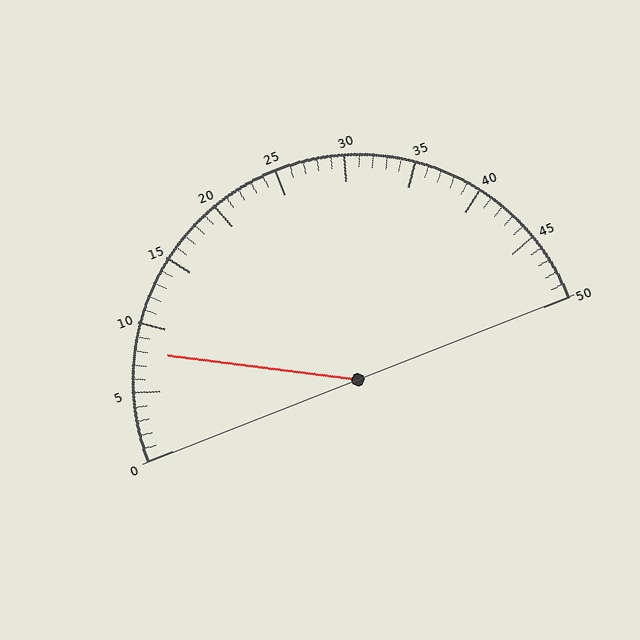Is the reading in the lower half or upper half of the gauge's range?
The reading is in the lower half of the range (0 to 50).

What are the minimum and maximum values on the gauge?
The gauge ranges from 0 to 50.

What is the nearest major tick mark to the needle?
The nearest major tick mark is 10.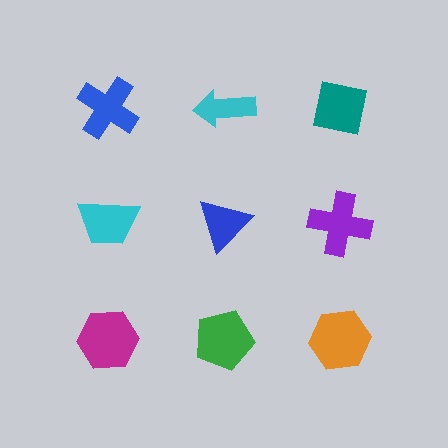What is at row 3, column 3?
An orange hexagon.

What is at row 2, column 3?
A purple cross.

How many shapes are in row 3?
3 shapes.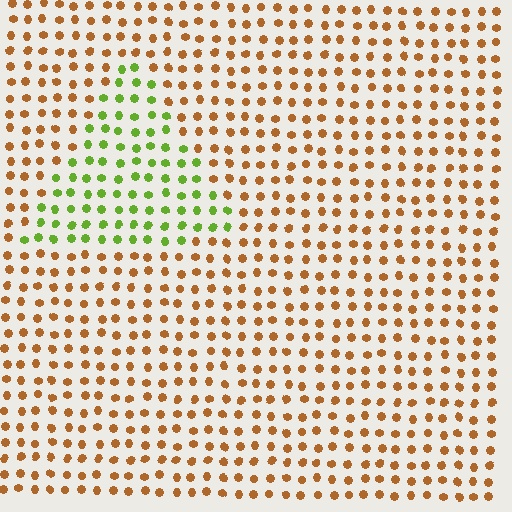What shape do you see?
I see a triangle.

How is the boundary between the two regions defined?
The boundary is defined purely by a slight shift in hue (about 67 degrees). Spacing, size, and orientation are identical on both sides.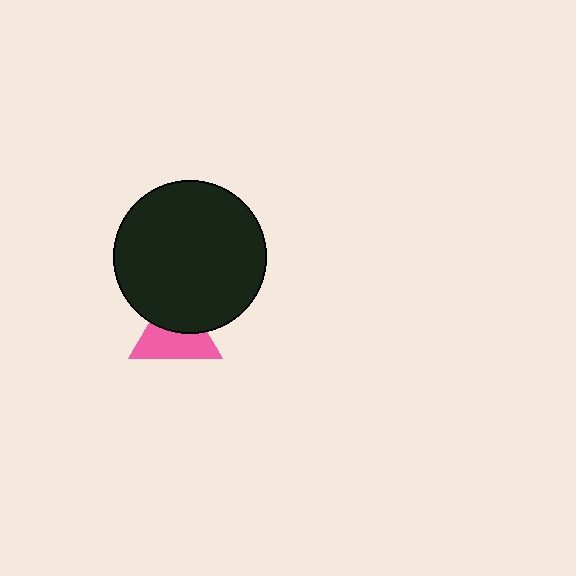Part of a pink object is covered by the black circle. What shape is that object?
It is a triangle.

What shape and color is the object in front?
The object in front is a black circle.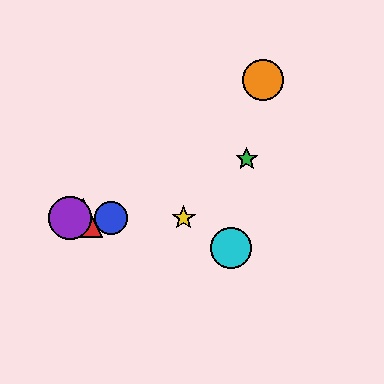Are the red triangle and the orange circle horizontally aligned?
No, the red triangle is at y≈218 and the orange circle is at y≈80.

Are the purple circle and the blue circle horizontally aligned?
Yes, both are at y≈218.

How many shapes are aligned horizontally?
4 shapes (the red triangle, the blue circle, the yellow star, the purple circle) are aligned horizontally.